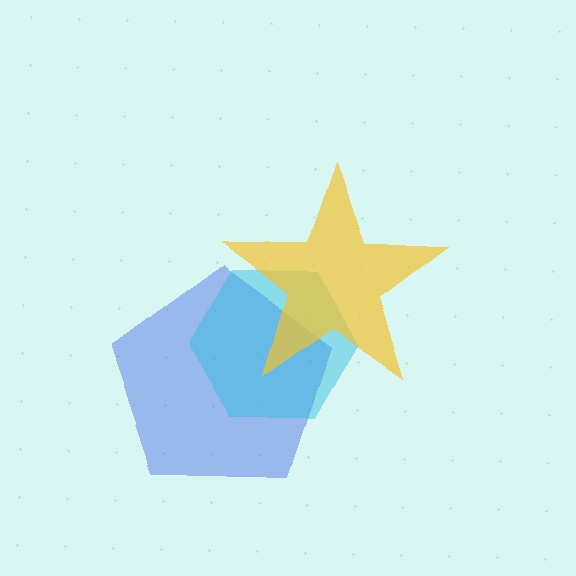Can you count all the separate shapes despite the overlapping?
Yes, there are 3 separate shapes.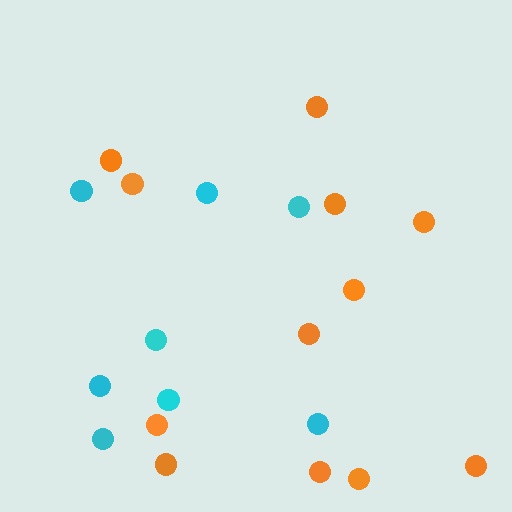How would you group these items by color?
There are 2 groups: one group of cyan circles (8) and one group of orange circles (12).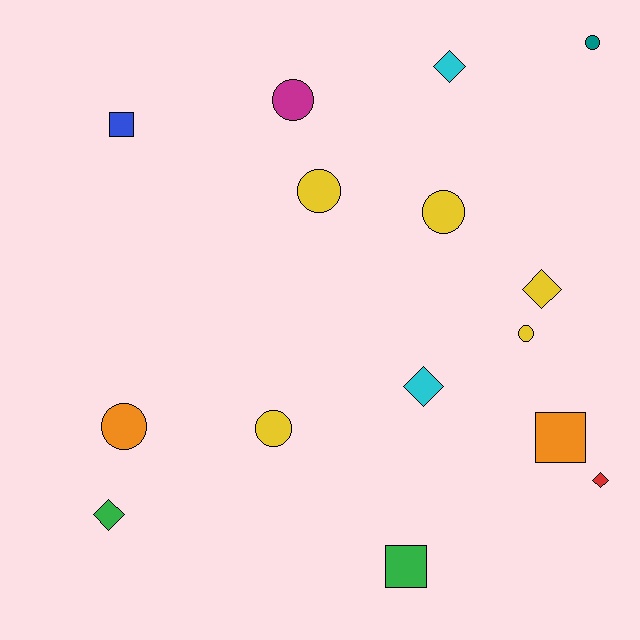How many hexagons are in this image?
There are no hexagons.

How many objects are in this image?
There are 15 objects.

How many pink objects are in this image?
There are no pink objects.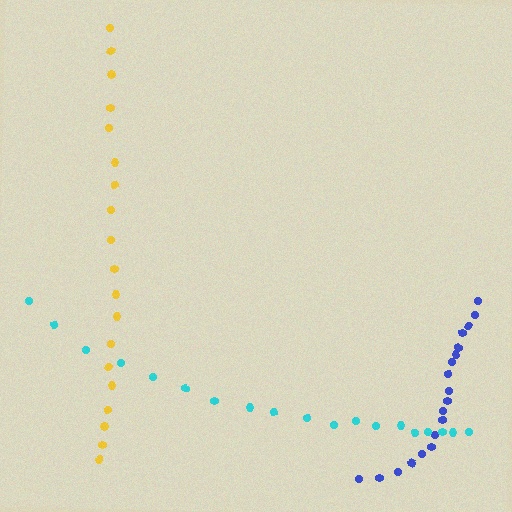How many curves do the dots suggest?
There are 3 distinct paths.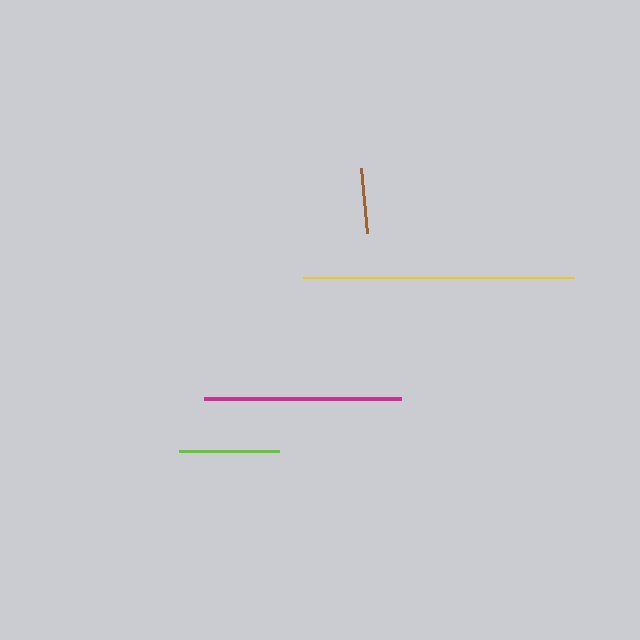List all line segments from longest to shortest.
From longest to shortest: yellow, magenta, lime, brown.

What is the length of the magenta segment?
The magenta segment is approximately 197 pixels long.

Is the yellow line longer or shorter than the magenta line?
The yellow line is longer than the magenta line.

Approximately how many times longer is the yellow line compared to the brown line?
The yellow line is approximately 4.2 times the length of the brown line.